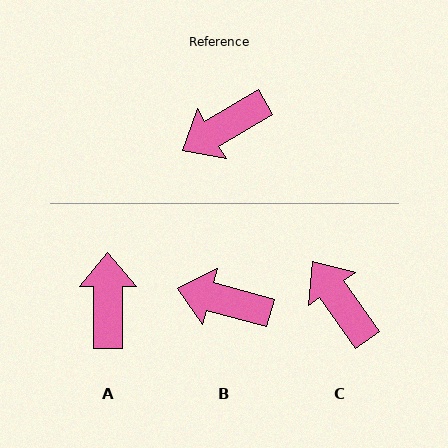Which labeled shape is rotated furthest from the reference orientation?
A, about 120 degrees away.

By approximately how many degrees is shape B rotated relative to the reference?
Approximately 45 degrees clockwise.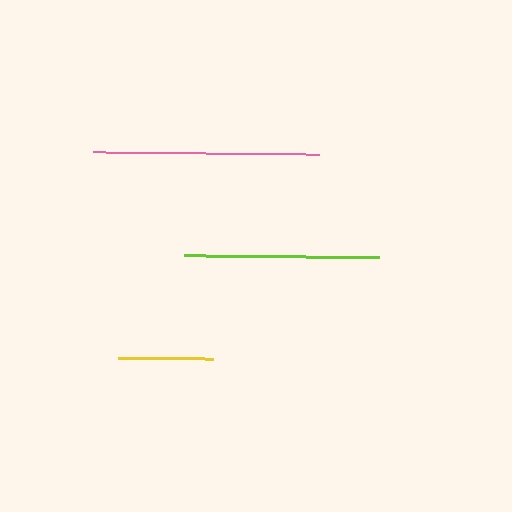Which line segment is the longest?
The pink line is the longest at approximately 226 pixels.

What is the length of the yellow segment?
The yellow segment is approximately 95 pixels long.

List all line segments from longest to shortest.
From longest to shortest: pink, lime, yellow.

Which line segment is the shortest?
The yellow line is the shortest at approximately 95 pixels.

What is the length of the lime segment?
The lime segment is approximately 195 pixels long.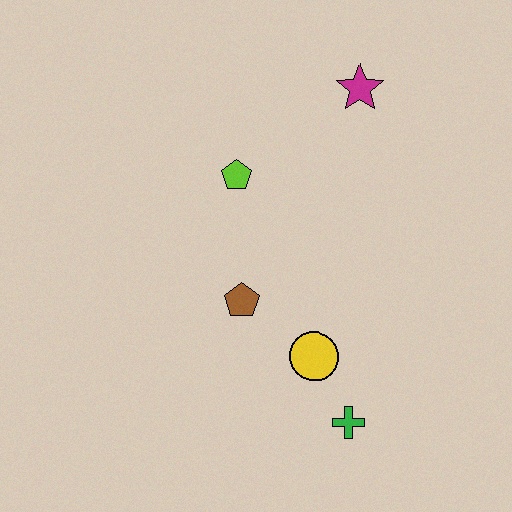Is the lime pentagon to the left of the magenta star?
Yes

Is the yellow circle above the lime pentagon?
No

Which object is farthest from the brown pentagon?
The magenta star is farthest from the brown pentagon.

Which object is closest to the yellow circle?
The green cross is closest to the yellow circle.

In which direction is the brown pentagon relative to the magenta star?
The brown pentagon is below the magenta star.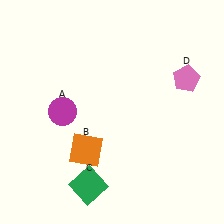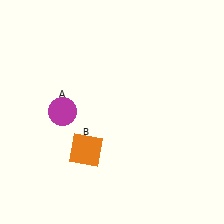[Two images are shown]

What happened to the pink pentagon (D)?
The pink pentagon (D) was removed in Image 2. It was in the top-right area of Image 1.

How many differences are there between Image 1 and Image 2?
There are 2 differences between the two images.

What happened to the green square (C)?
The green square (C) was removed in Image 2. It was in the bottom-left area of Image 1.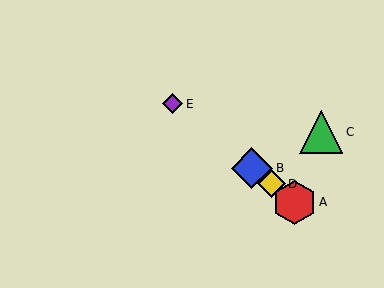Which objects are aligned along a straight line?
Objects A, B, D, E are aligned along a straight line.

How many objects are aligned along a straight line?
4 objects (A, B, D, E) are aligned along a straight line.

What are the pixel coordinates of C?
Object C is at (321, 132).